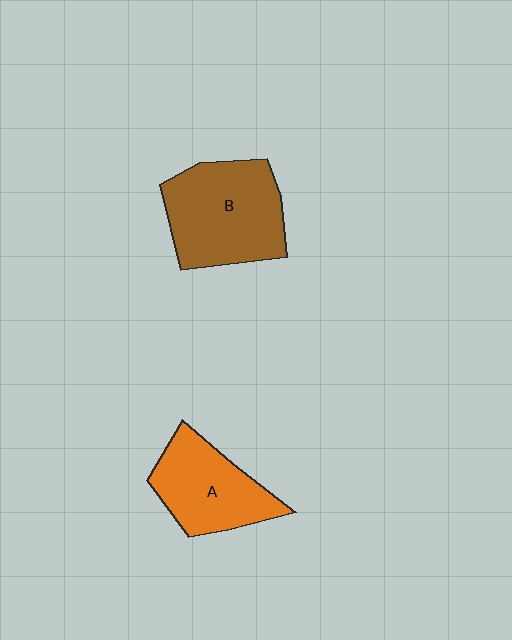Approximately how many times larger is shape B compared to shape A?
Approximately 1.3 times.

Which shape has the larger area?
Shape B (brown).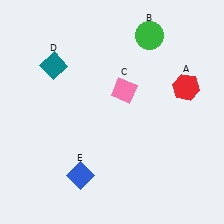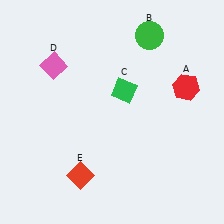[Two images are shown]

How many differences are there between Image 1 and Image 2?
There are 3 differences between the two images.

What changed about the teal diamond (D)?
In Image 1, D is teal. In Image 2, it changed to pink.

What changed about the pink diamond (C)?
In Image 1, C is pink. In Image 2, it changed to green.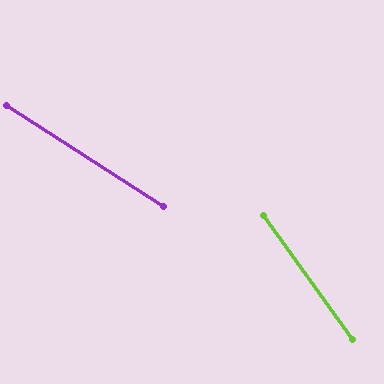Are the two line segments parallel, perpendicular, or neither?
Neither parallel nor perpendicular — they differ by about 22°.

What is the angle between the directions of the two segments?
Approximately 22 degrees.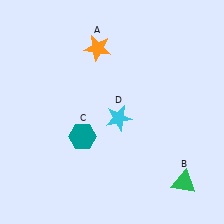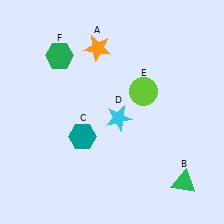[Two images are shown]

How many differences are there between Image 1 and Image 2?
There are 2 differences between the two images.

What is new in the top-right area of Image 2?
A lime circle (E) was added in the top-right area of Image 2.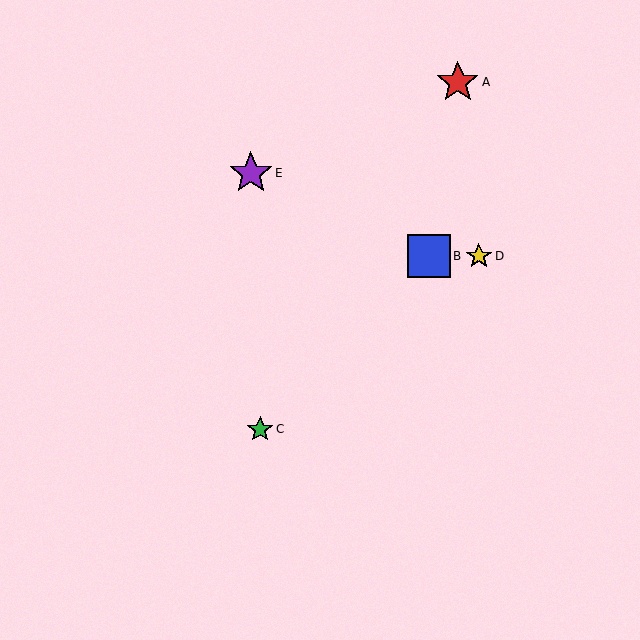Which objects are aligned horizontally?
Objects B, D are aligned horizontally.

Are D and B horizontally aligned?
Yes, both are at y≈256.